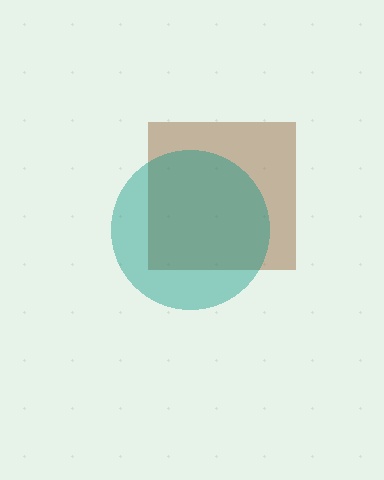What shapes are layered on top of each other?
The layered shapes are: a brown square, a teal circle.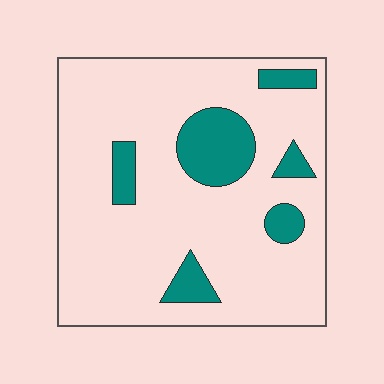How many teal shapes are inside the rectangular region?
6.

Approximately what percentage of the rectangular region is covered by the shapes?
Approximately 15%.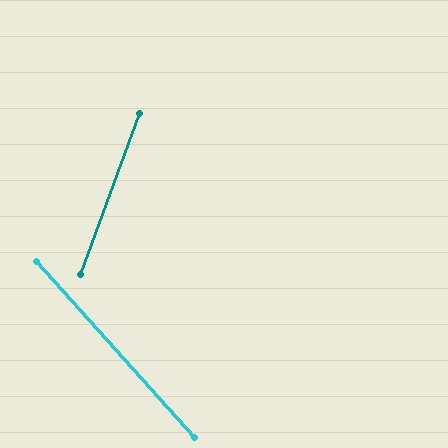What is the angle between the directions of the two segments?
Approximately 62 degrees.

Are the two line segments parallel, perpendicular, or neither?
Neither parallel nor perpendicular — they differ by about 62°.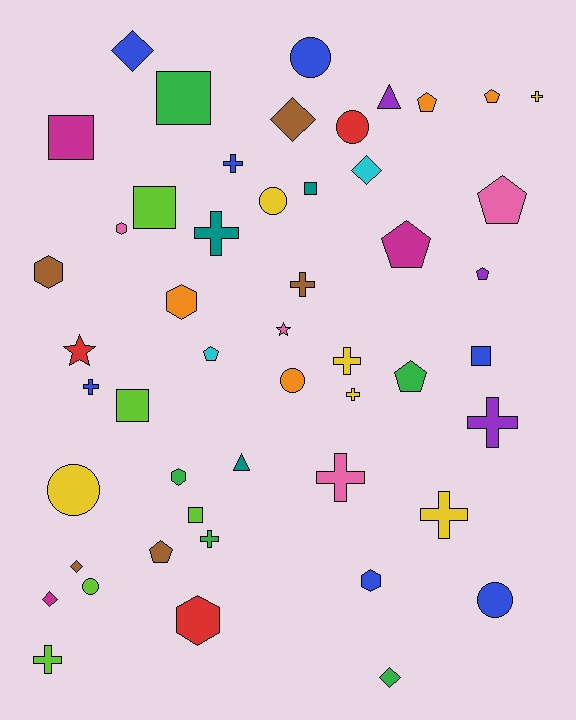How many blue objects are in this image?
There are 7 blue objects.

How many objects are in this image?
There are 50 objects.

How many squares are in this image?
There are 7 squares.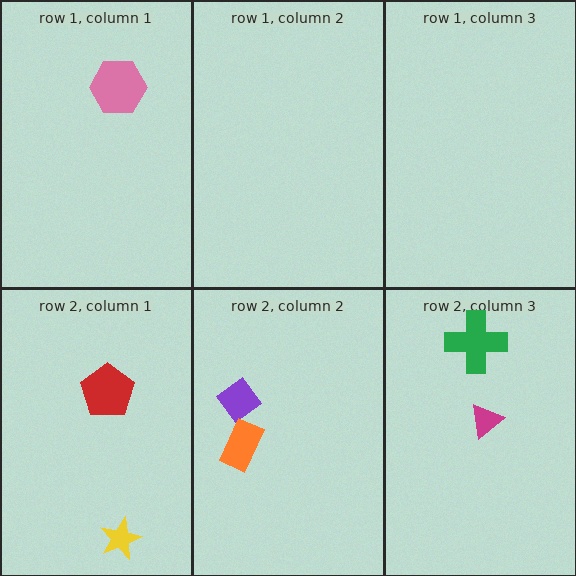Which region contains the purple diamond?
The row 2, column 2 region.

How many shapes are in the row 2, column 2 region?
2.